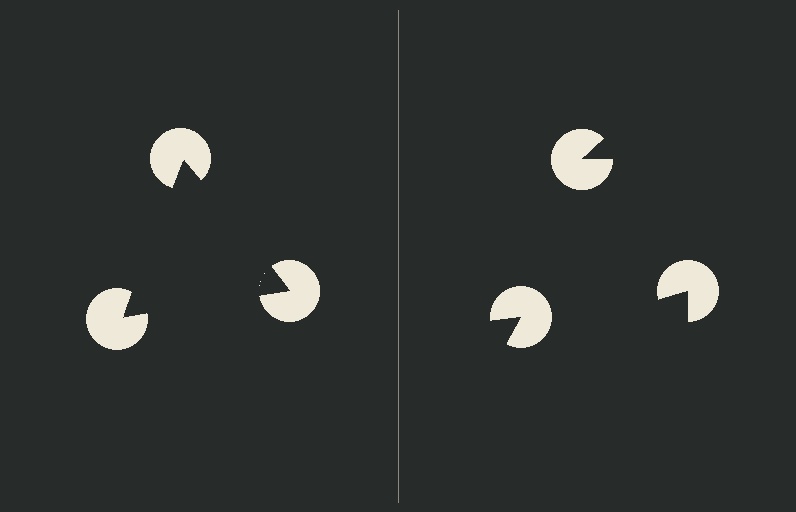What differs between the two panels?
The pac-man discs are positioned identically on both sides; only the wedge orientations differ. On the left they align to a triangle; on the right they are misaligned.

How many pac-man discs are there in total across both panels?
6 — 3 on each side.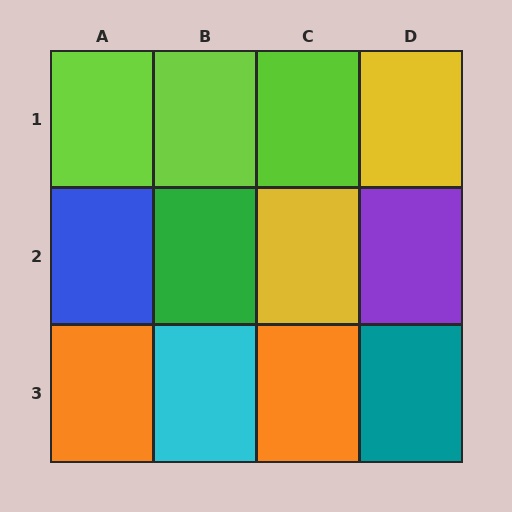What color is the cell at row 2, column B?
Green.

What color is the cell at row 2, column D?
Purple.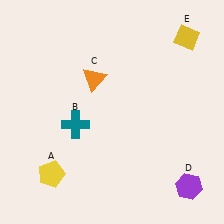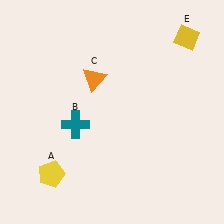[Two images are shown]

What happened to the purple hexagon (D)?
The purple hexagon (D) was removed in Image 2. It was in the bottom-right area of Image 1.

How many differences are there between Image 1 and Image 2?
There is 1 difference between the two images.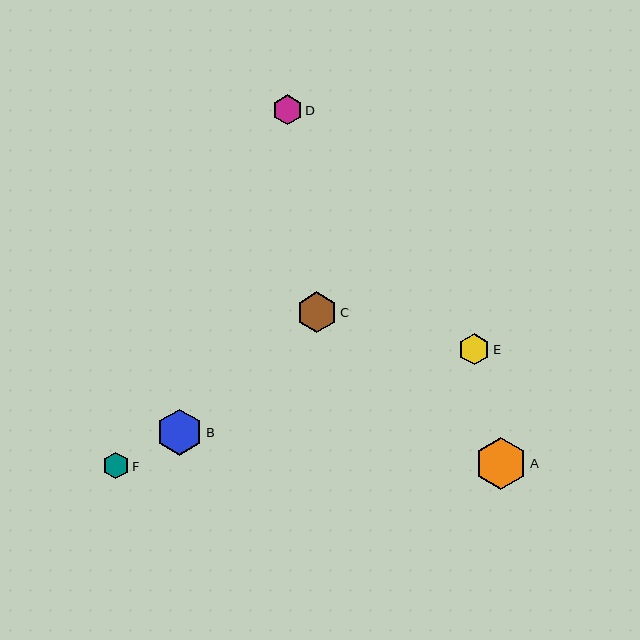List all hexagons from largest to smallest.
From largest to smallest: A, B, C, E, D, F.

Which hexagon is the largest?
Hexagon A is the largest with a size of approximately 52 pixels.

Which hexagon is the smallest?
Hexagon F is the smallest with a size of approximately 26 pixels.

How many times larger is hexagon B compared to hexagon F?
Hexagon B is approximately 1.7 times the size of hexagon F.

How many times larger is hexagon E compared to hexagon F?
Hexagon E is approximately 1.2 times the size of hexagon F.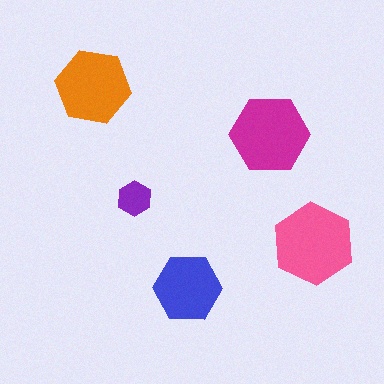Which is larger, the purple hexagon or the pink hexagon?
The pink one.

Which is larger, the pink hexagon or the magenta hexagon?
The pink one.